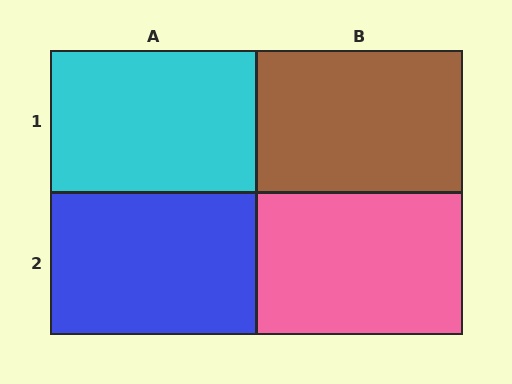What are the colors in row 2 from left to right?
Blue, pink.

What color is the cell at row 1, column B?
Brown.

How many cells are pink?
1 cell is pink.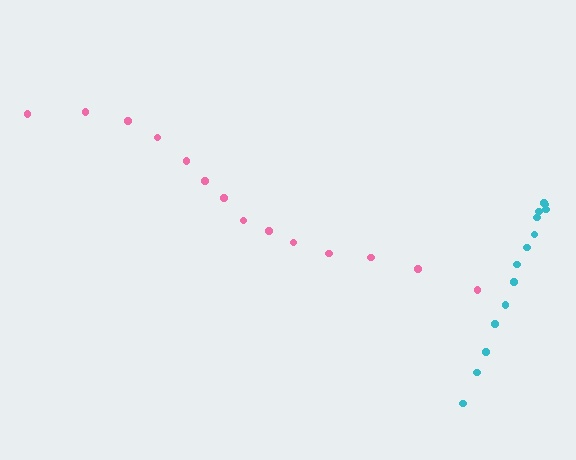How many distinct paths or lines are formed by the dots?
There are 2 distinct paths.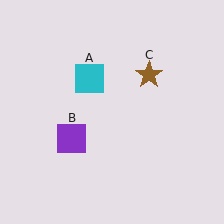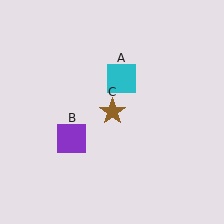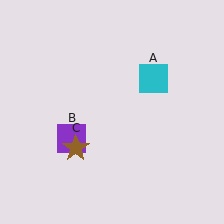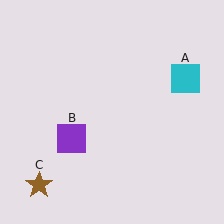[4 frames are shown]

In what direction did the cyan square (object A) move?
The cyan square (object A) moved right.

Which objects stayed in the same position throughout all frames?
Purple square (object B) remained stationary.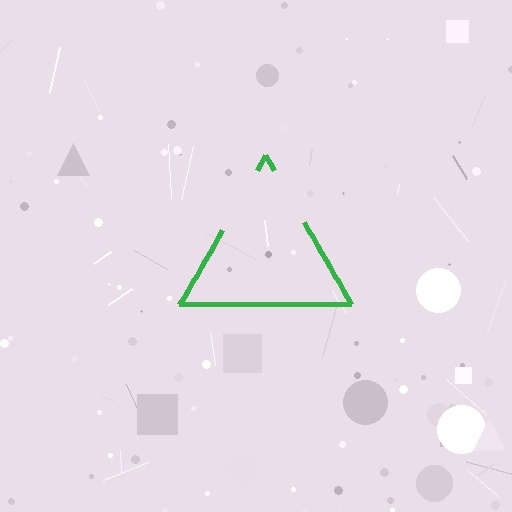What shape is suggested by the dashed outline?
The dashed outline suggests a triangle.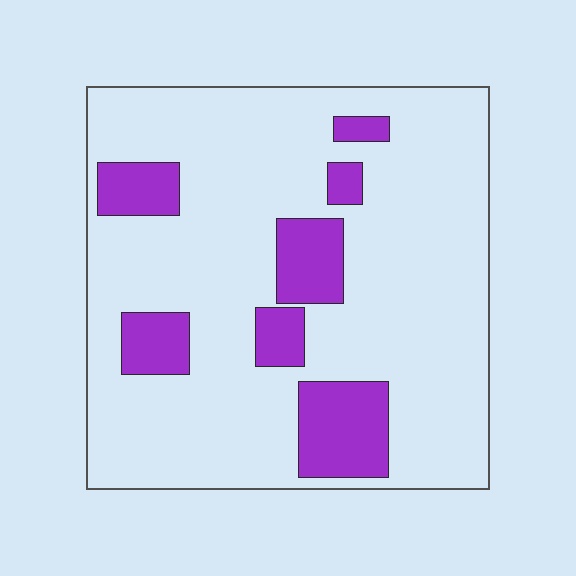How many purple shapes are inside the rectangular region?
7.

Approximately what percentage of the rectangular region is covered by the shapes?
Approximately 20%.